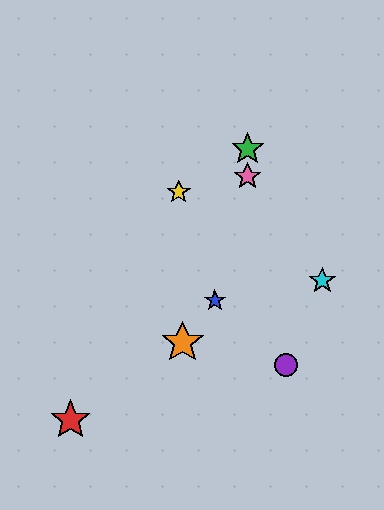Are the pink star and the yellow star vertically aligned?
No, the pink star is at x≈248 and the yellow star is at x≈179.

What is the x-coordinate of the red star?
The red star is at x≈70.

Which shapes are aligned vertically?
The green star, the pink star are aligned vertically.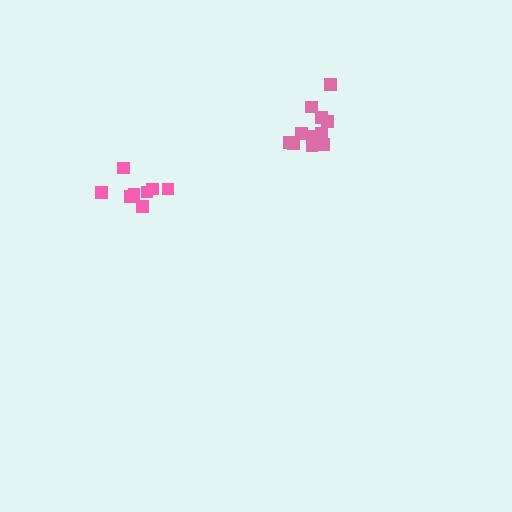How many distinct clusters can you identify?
There are 2 distinct clusters.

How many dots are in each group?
Group 1: 14 dots, Group 2: 8 dots (22 total).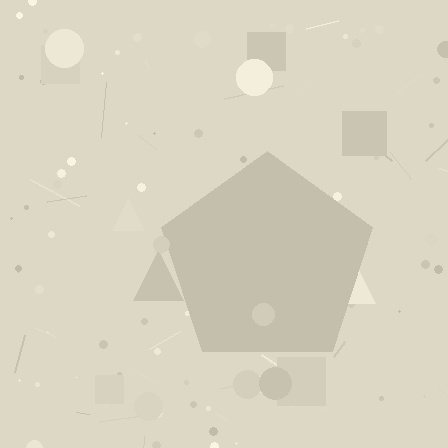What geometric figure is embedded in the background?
A pentagon is embedded in the background.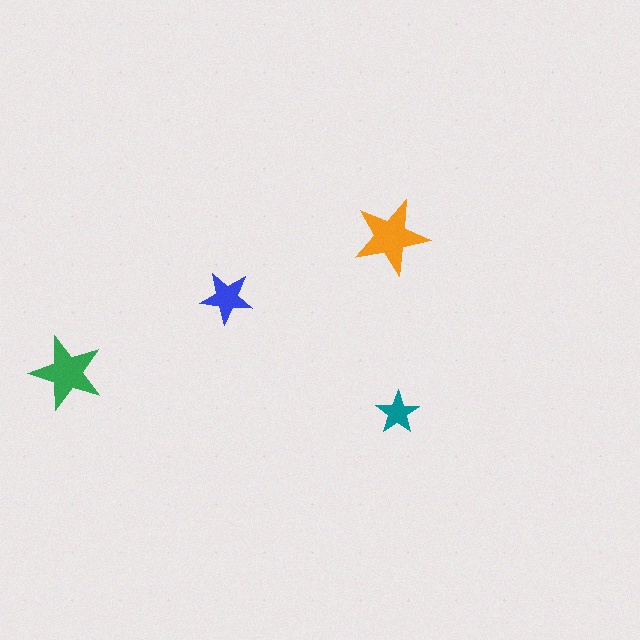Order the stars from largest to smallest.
the orange one, the green one, the blue one, the teal one.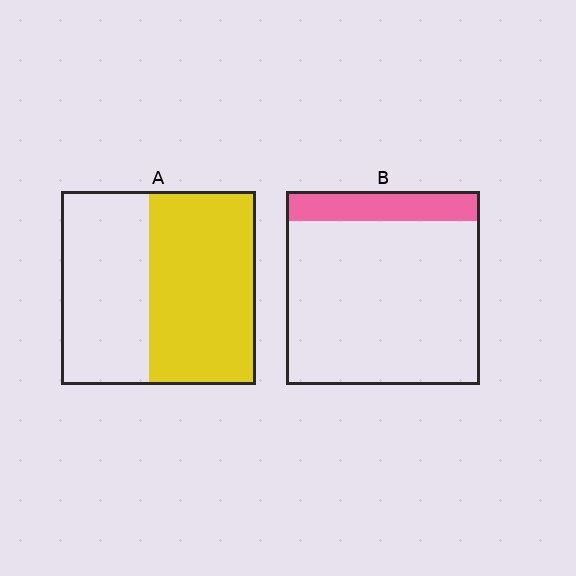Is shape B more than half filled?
No.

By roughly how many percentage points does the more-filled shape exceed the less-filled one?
By roughly 40 percentage points (A over B).